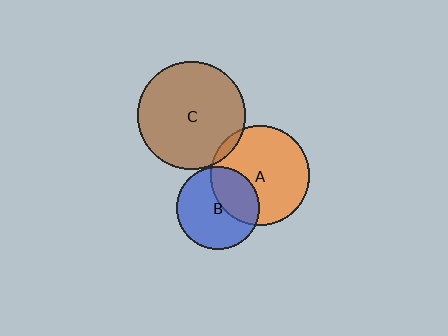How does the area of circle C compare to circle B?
Approximately 1.7 times.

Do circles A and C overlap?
Yes.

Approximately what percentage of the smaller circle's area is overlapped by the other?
Approximately 5%.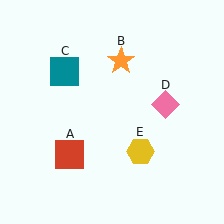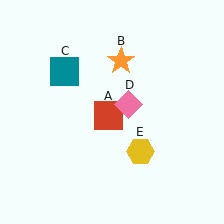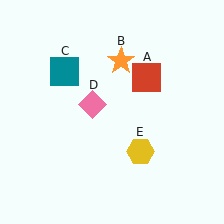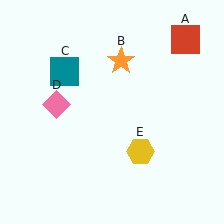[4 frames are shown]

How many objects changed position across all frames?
2 objects changed position: red square (object A), pink diamond (object D).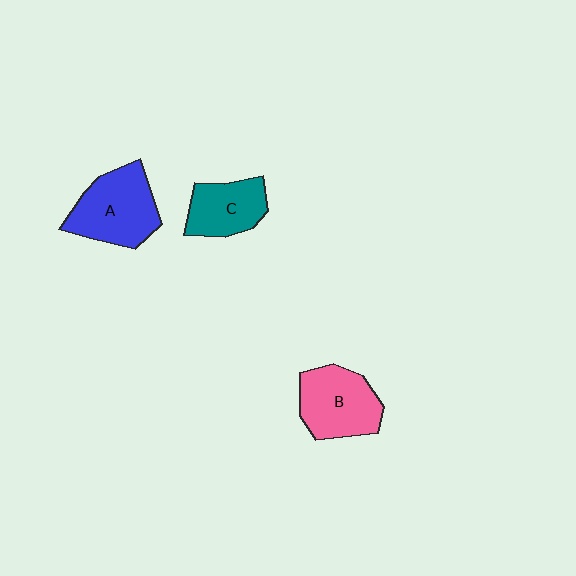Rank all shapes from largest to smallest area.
From largest to smallest: A (blue), B (pink), C (teal).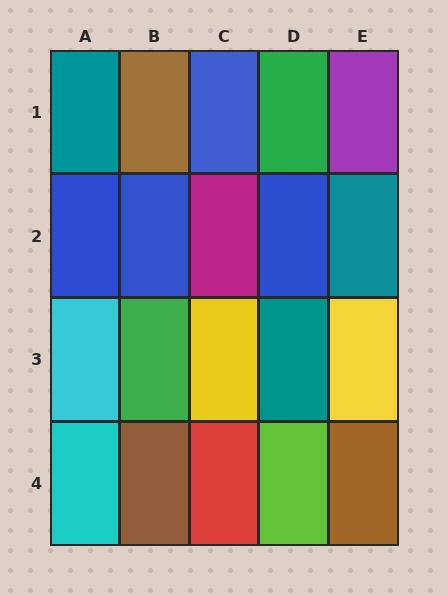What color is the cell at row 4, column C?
Red.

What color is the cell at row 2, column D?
Blue.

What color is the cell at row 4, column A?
Cyan.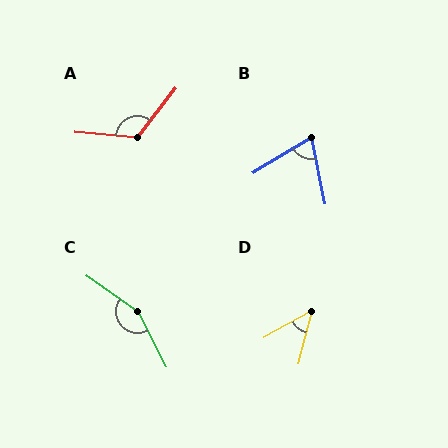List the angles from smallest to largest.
D (47°), B (71°), A (123°), C (152°).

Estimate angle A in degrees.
Approximately 123 degrees.